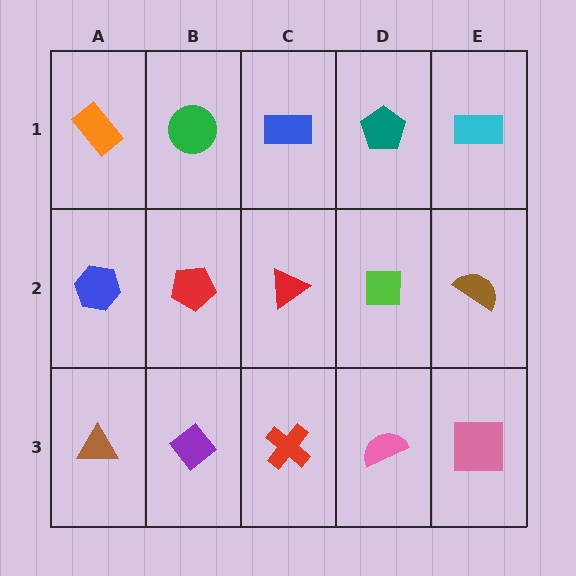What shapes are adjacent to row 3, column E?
A brown semicircle (row 2, column E), a pink semicircle (row 3, column D).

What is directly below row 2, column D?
A pink semicircle.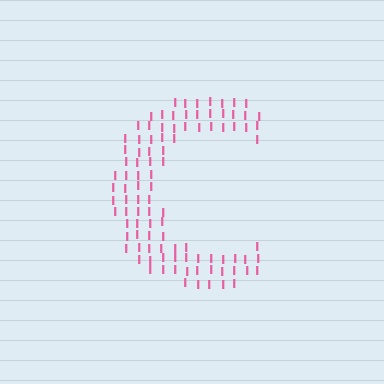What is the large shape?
The large shape is the letter C.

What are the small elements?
The small elements are letter I's.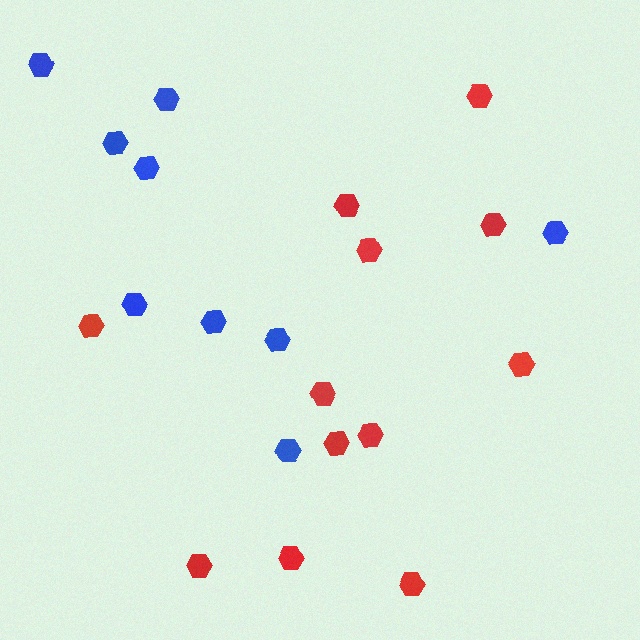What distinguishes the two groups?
There are 2 groups: one group of blue hexagons (9) and one group of red hexagons (12).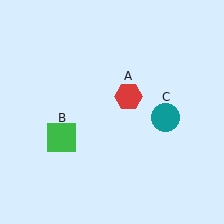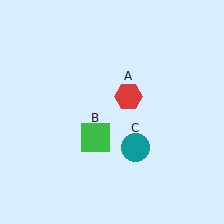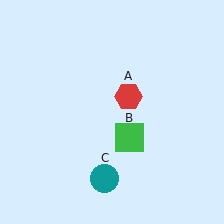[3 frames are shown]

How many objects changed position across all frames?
2 objects changed position: green square (object B), teal circle (object C).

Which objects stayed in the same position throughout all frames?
Red hexagon (object A) remained stationary.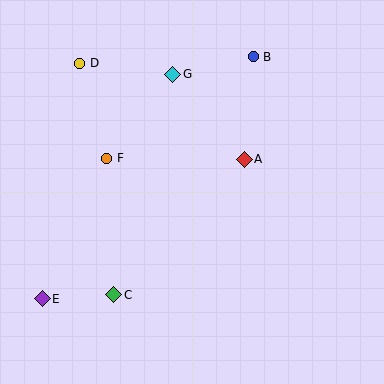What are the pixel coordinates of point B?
Point B is at (253, 57).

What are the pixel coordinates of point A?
Point A is at (244, 159).